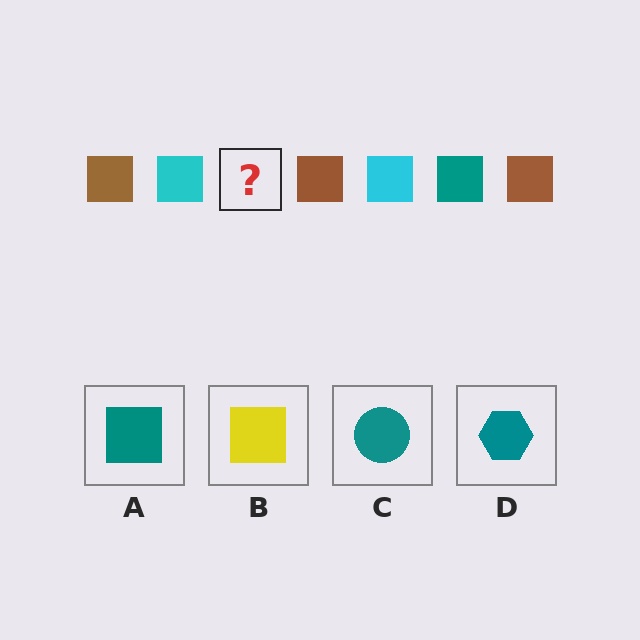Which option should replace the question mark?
Option A.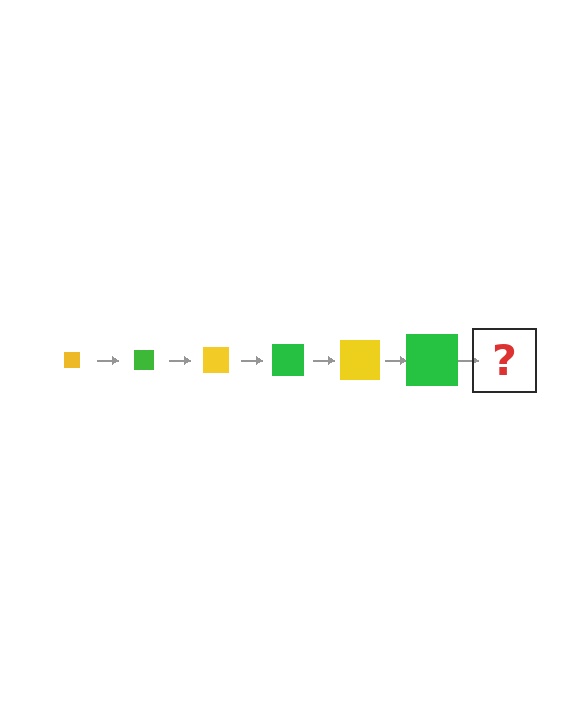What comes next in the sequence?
The next element should be a yellow square, larger than the previous one.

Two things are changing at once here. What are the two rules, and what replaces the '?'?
The two rules are that the square grows larger each step and the color cycles through yellow and green. The '?' should be a yellow square, larger than the previous one.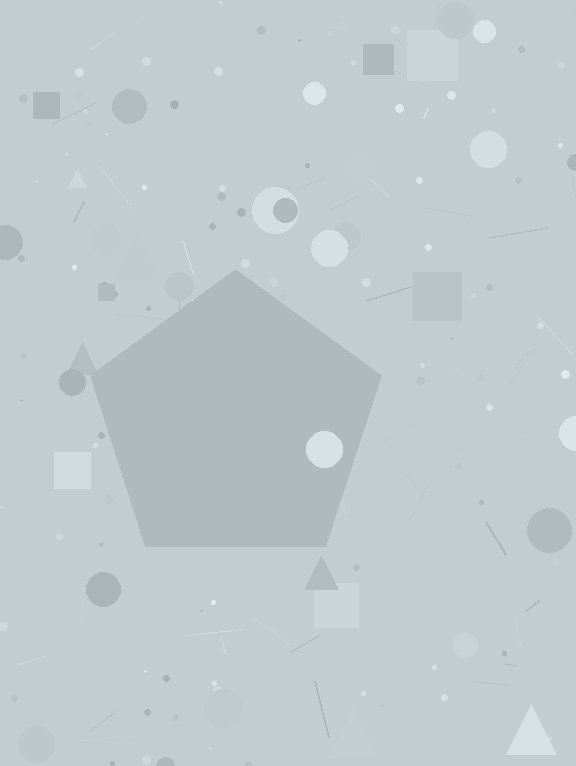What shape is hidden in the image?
A pentagon is hidden in the image.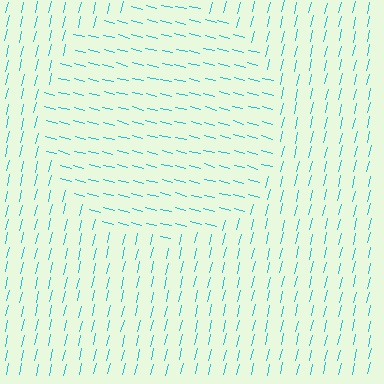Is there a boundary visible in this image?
Yes, there is a texture boundary formed by a change in line orientation.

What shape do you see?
I see a circle.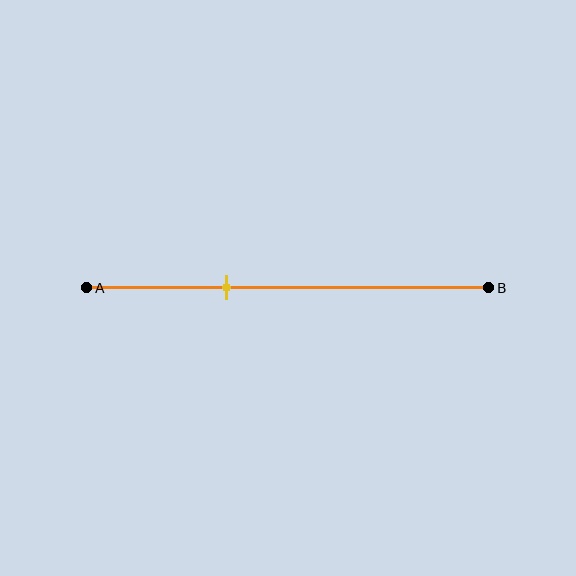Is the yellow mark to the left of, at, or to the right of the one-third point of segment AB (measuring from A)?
The yellow mark is approximately at the one-third point of segment AB.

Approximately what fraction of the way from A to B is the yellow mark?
The yellow mark is approximately 35% of the way from A to B.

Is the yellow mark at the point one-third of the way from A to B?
Yes, the mark is approximately at the one-third point.